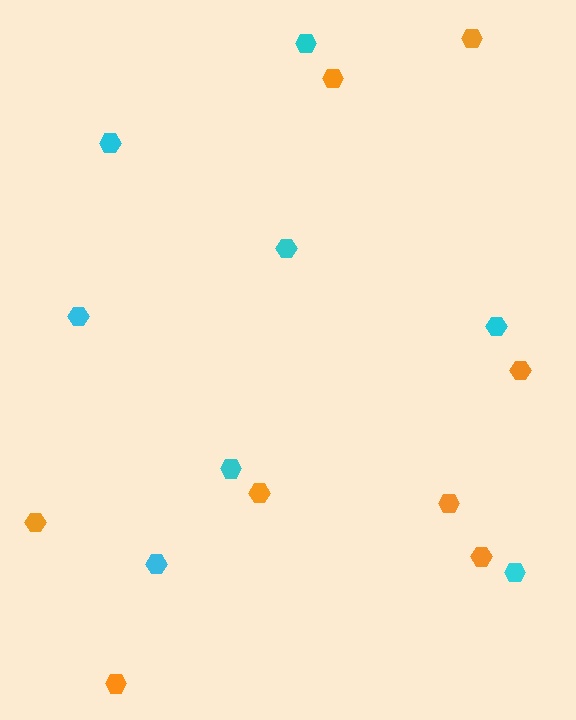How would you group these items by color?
There are 2 groups: one group of orange hexagons (8) and one group of cyan hexagons (8).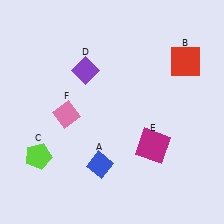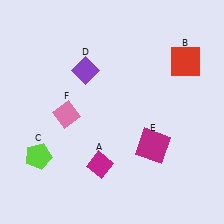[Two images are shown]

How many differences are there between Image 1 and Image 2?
There is 1 difference between the two images.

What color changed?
The diamond (A) changed from blue in Image 1 to magenta in Image 2.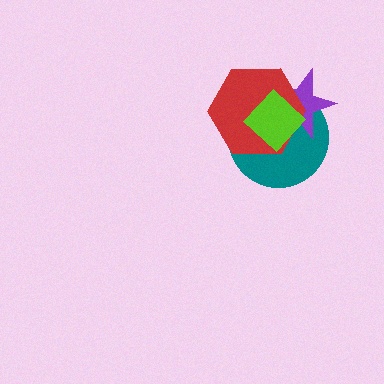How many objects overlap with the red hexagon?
3 objects overlap with the red hexagon.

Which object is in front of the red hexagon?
The lime diamond is in front of the red hexagon.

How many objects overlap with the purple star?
3 objects overlap with the purple star.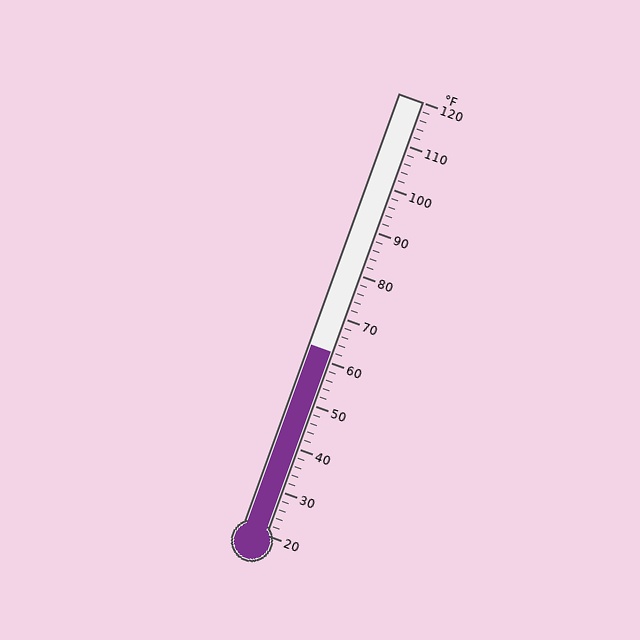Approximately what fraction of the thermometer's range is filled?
The thermometer is filled to approximately 40% of its range.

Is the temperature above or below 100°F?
The temperature is below 100°F.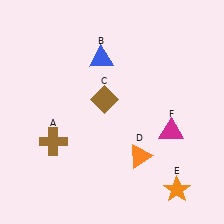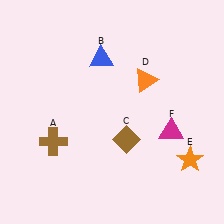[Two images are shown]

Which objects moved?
The objects that moved are: the brown diamond (C), the orange triangle (D), the orange star (E).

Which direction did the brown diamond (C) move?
The brown diamond (C) moved down.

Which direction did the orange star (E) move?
The orange star (E) moved up.